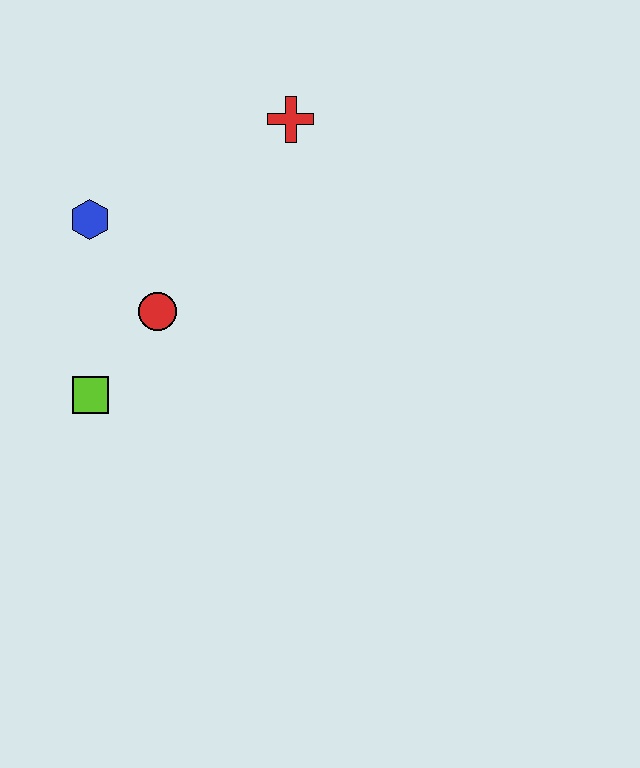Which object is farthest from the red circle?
The red cross is farthest from the red circle.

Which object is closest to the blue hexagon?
The red circle is closest to the blue hexagon.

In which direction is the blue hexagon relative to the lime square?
The blue hexagon is above the lime square.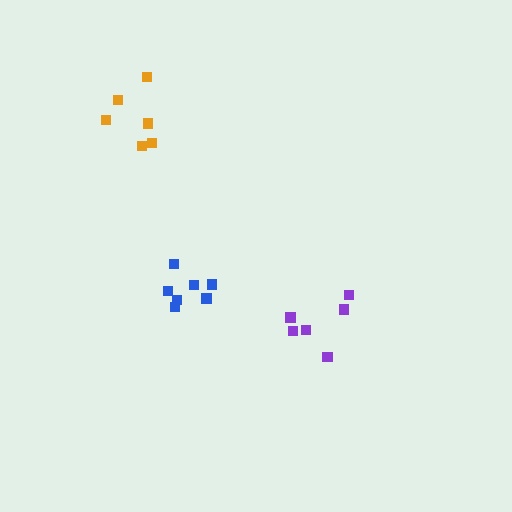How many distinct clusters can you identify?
There are 3 distinct clusters.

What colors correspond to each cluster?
The clusters are colored: blue, purple, orange.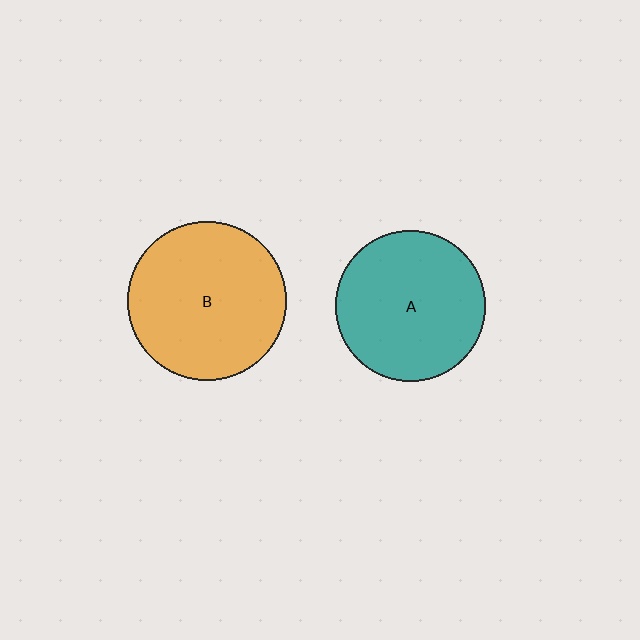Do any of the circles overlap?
No, none of the circles overlap.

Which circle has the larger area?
Circle B (orange).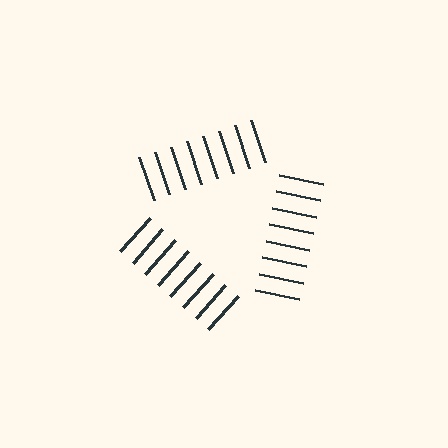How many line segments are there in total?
24 — 8 along each of the 3 edges.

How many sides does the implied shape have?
3 sides — the line-ends trace a triangle.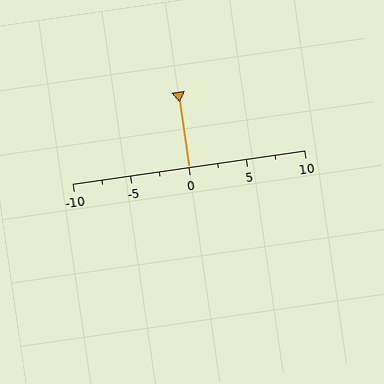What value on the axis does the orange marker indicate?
The marker indicates approximately 0.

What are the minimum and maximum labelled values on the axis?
The axis runs from -10 to 10.